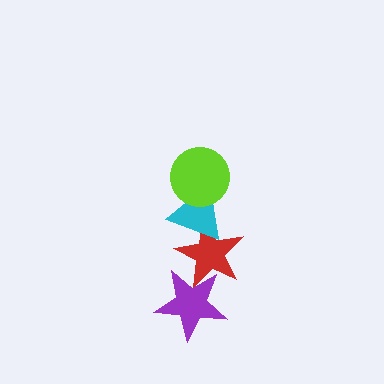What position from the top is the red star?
The red star is 3rd from the top.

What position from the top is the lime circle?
The lime circle is 1st from the top.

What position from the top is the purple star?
The purple star is 4th from the top.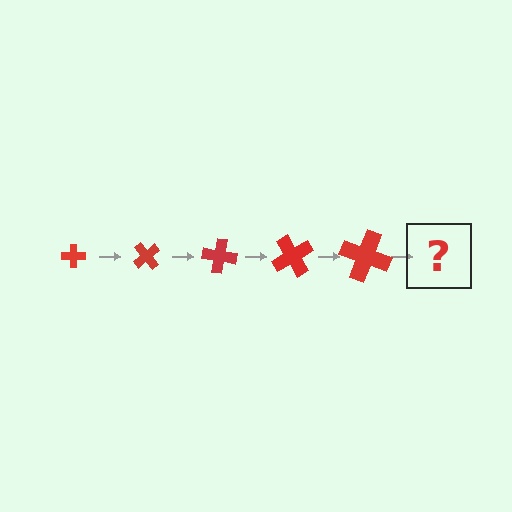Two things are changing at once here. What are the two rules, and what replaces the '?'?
The two rules are that the cross grows larger each step and it rotates 50 degrees each step. The '?' should be a cross, larger than the previous one and rotated 250 degrees from the start.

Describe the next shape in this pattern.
It should be a cross, larger than the previous one and rotated 250 degrees from the start.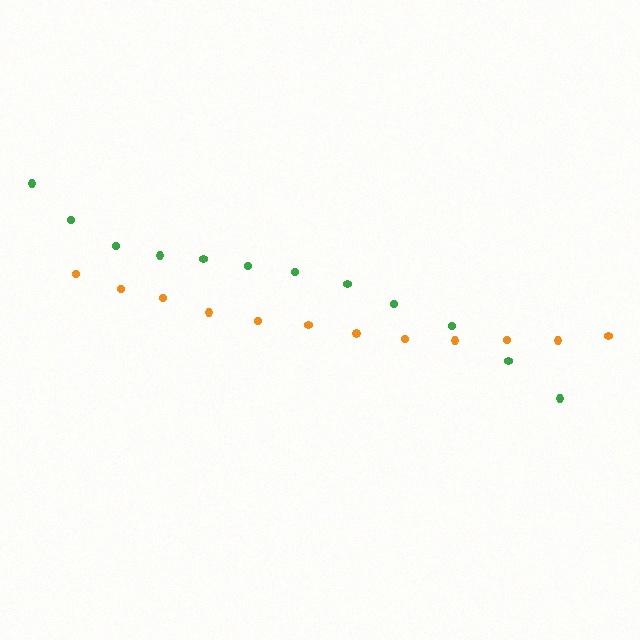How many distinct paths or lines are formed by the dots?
There are 2 distinct paths.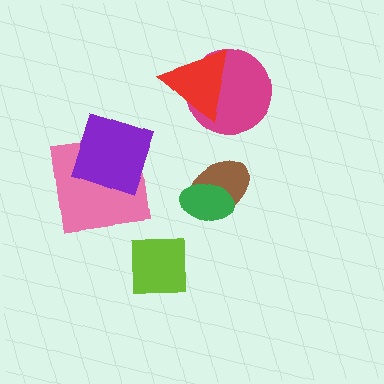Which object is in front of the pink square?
The purple diamond is in front of the pink square.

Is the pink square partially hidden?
Yes, it is partially covered by another shape.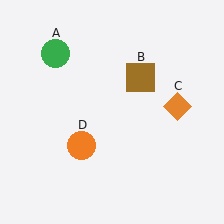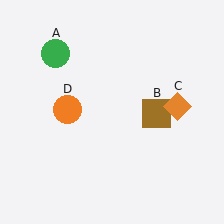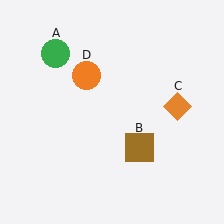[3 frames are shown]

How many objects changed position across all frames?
2 objects changed position: brown square (object B), orange circle (object D).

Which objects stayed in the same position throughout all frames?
Green circle (object A) and orange diamond (object C) remained stationary.